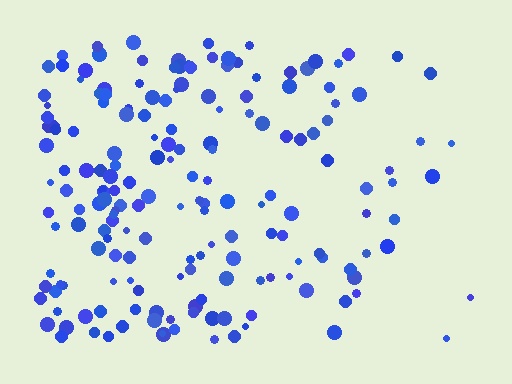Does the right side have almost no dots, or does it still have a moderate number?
Still a moderate number, just noticeably fewer than the left.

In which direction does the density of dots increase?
From right to left, with the left side densest.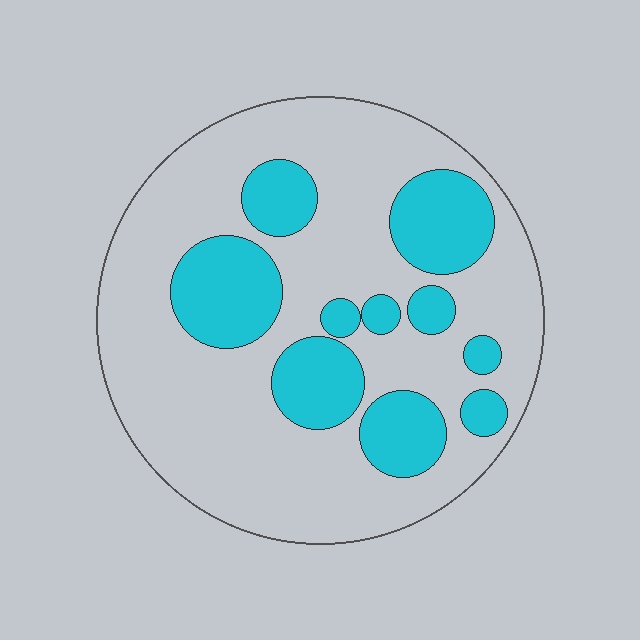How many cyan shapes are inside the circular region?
10.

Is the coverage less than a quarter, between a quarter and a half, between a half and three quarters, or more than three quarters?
Between a quarter and a half.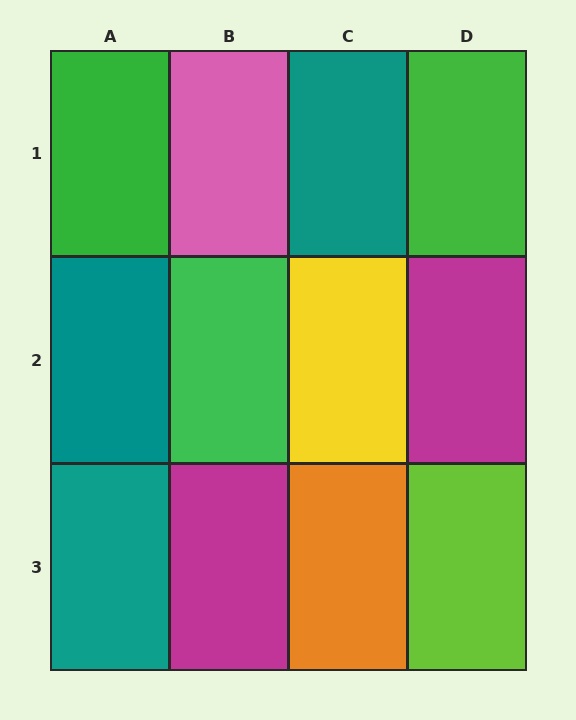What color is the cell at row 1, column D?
Green.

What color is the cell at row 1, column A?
Green.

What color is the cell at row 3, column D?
Lime.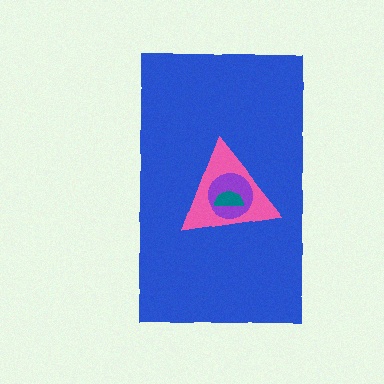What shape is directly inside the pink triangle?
The purple circle.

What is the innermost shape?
The teal semicircle.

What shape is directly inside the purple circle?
The teal semicircle.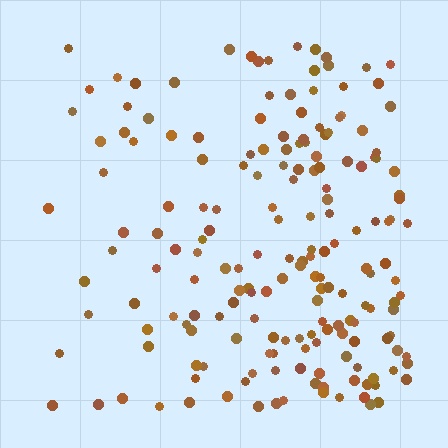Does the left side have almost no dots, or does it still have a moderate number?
Still a moderate number, just noticeably fewer than the right.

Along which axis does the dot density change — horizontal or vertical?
Horizontal.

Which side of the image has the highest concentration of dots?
The right.